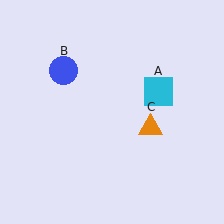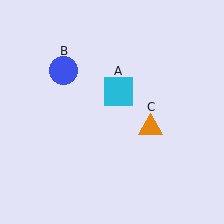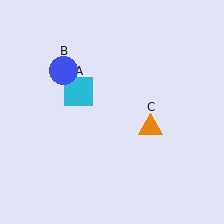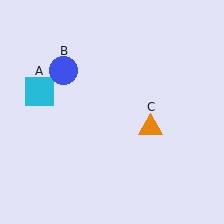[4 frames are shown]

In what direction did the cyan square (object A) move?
The cyan square (object A) moved left.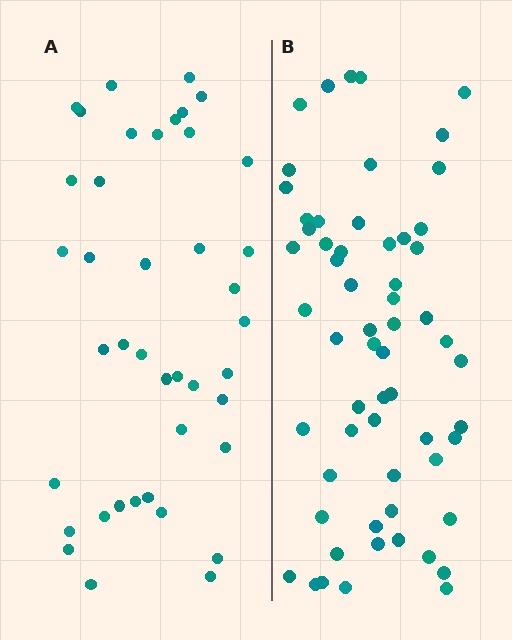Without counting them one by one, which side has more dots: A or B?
Region B (the right region) has more dots.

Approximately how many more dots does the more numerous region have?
Region B has approximately 20 more dots than region A.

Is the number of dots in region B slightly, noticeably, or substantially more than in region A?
Region B has substantially more. The ratio is roughly 1.5 to 1.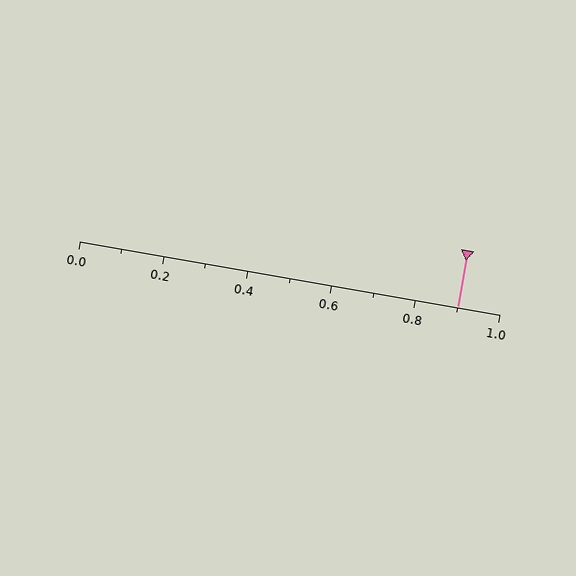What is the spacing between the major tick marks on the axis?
The major ticks are spaced 0.2 apart.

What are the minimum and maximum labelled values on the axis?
The axis runs from 0.0 to 1.0.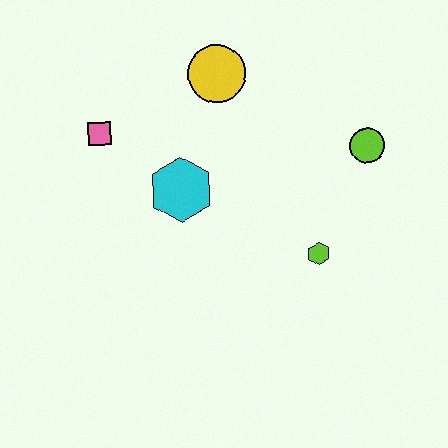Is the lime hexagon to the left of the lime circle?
Yes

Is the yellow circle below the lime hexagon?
No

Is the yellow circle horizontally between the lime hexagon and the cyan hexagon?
Yes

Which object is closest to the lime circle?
The lime hexagon is closest to the lime circle.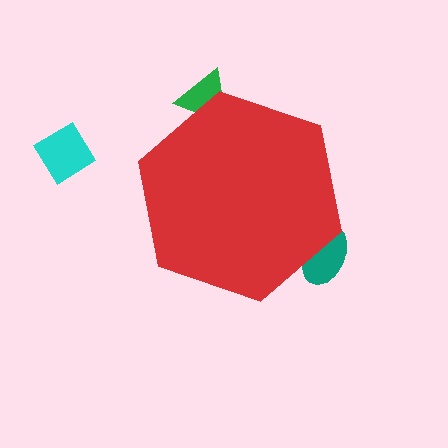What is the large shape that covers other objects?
A red hexagon.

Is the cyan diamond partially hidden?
No, the cyan diamond is fully visible.